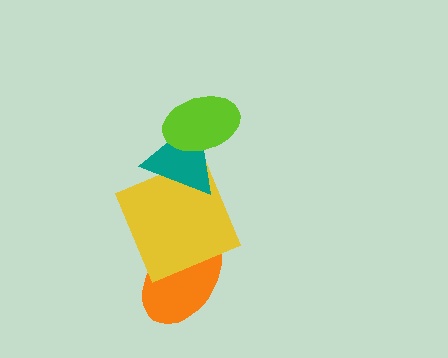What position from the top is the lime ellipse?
The lime ellipse is 1st from the top.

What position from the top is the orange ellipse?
The orange ellipse is 4th from the top.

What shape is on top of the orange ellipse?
The yellow square is on top of the orange ellipse.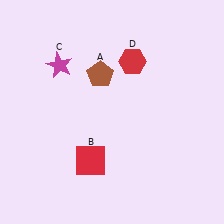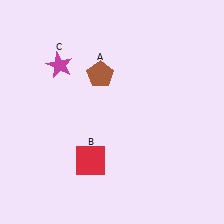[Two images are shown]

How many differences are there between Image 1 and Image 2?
There is 1 difference between the two images.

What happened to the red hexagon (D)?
The red hexagon (D) was removed in Image 2. It was in the top-right area of Image 1.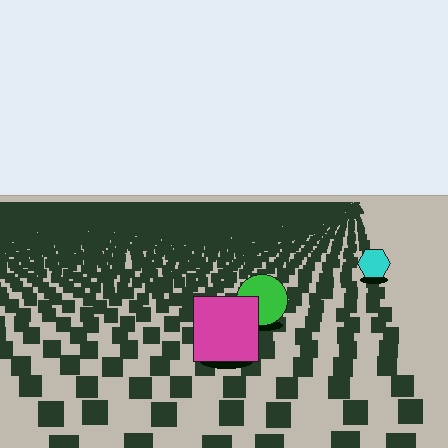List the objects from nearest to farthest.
From nearest to farthest: the magenta square, the green circle, the cyan hexagon.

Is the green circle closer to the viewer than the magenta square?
No. The magenta square is closer — you can tell from the texture gradient: the ground texture is coarser near it.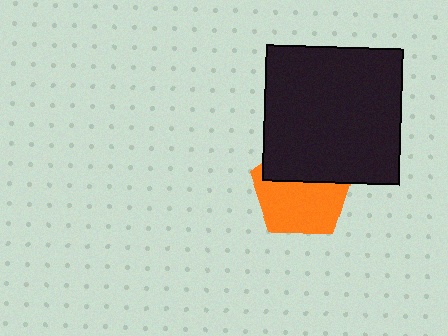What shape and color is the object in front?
The object in front is a black square.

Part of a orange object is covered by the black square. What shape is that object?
It is a pentagon.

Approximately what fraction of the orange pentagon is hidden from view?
Roughly 39% of the orange pentagon is hidden behind the black square.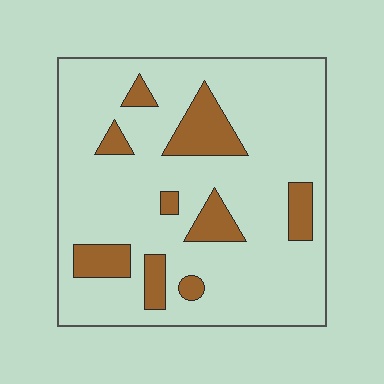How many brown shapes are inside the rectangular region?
9.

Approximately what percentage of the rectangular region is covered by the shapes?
Approximately 15%.